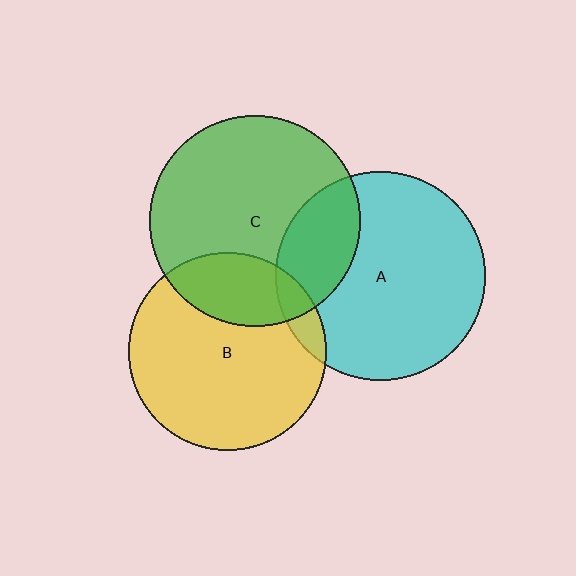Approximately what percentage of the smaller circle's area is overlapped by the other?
Approximately 25%.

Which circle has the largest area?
Circle C (green).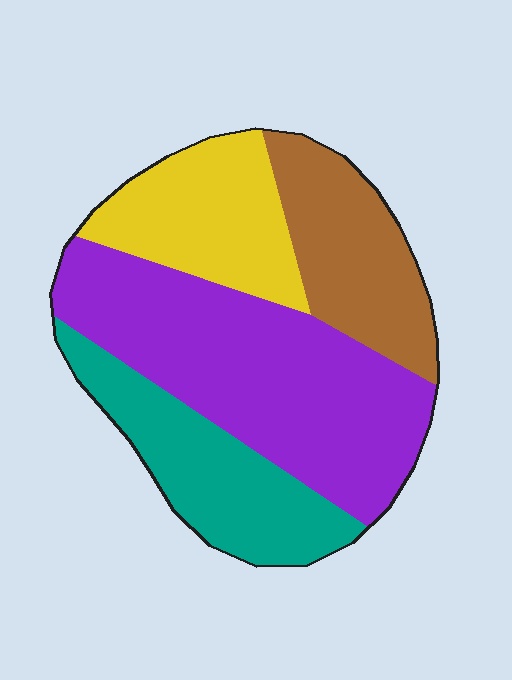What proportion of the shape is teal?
Teal takes up about one fifth (1/5) of the shape.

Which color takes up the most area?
Purple, at roughly 40%.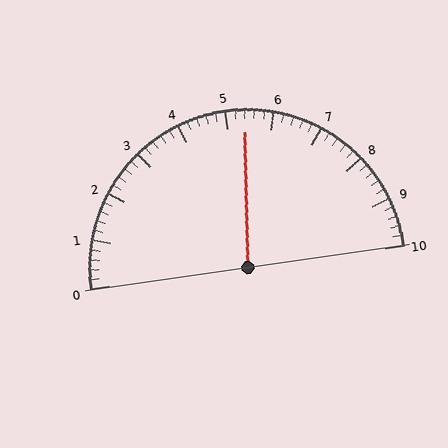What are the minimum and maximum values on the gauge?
The gauge ranges from 0 to 10.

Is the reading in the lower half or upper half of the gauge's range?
The reading is in the upper half of the range (0 to 10).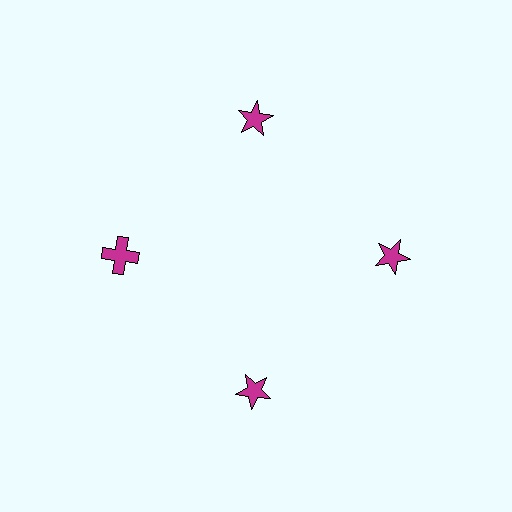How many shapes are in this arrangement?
There are 4 shapes arranged in a ring pattern.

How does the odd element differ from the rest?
It has a different shape: cross instead of star.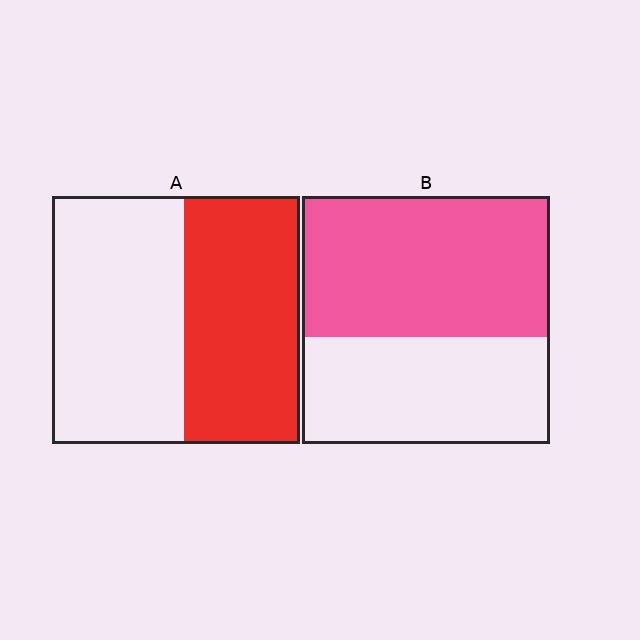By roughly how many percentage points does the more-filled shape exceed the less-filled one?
By roughly 10 percentage points (B over A).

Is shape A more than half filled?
Roughly half.